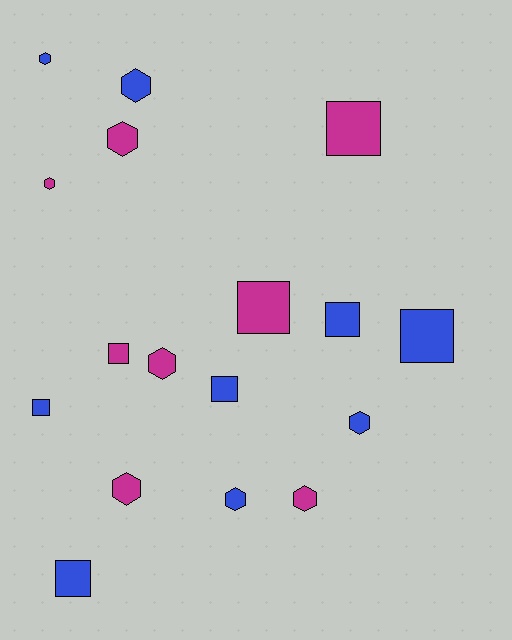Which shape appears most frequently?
Hexagon, with 9 objects.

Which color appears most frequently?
Blue, with 9 objects.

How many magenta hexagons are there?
There are 5 magenta hexagons.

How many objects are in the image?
There are 17 objects.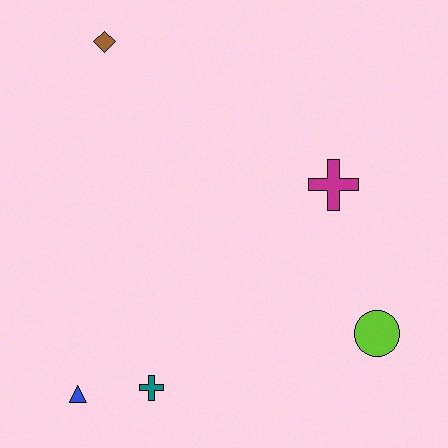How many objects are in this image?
There are 5 objects.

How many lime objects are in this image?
There is 1 lime object.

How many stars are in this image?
There are no stars.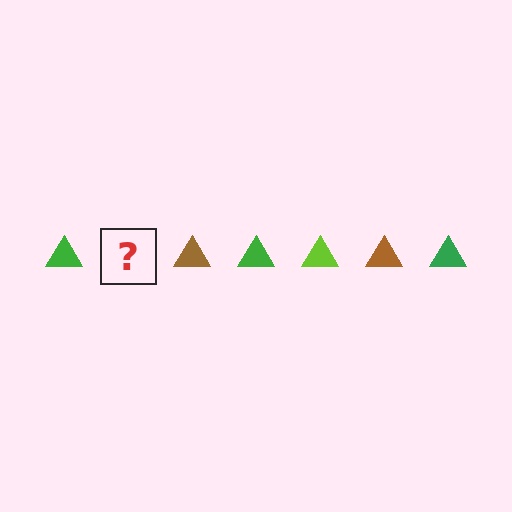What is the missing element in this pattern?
The missing element is a lime triangle.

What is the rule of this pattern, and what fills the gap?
The rule is that the pattern cycles through green, lime, brown triangles. The gap should be filled with a lime triangle.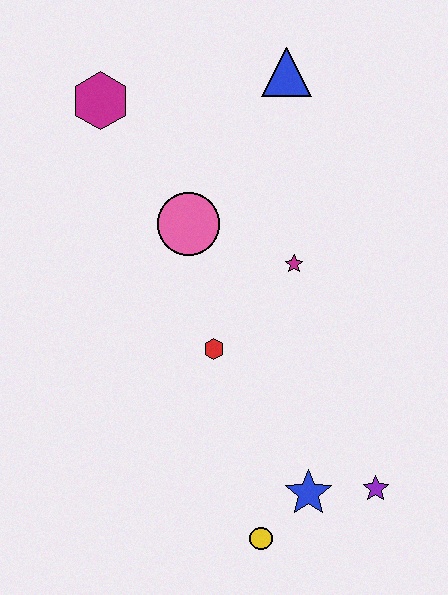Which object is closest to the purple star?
The blue star is closest to the purple star.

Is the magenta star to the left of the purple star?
Yes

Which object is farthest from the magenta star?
The yellow circle is farthest from the magenta star.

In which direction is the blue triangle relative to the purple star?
The blue triangle is above the purple star.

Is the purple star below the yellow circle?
No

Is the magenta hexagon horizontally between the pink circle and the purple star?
No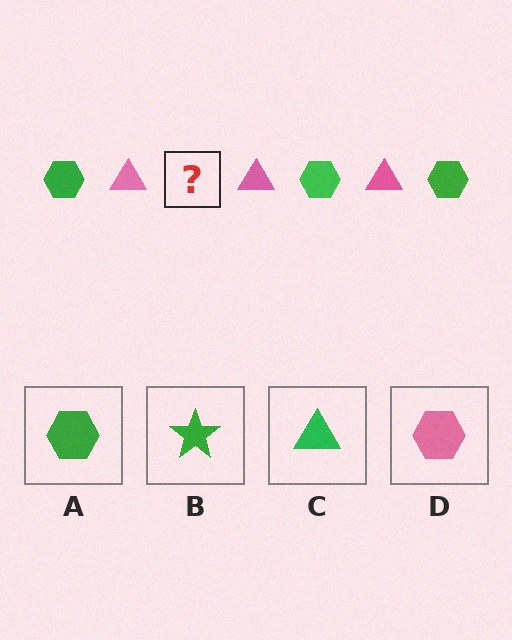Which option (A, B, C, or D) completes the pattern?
A.